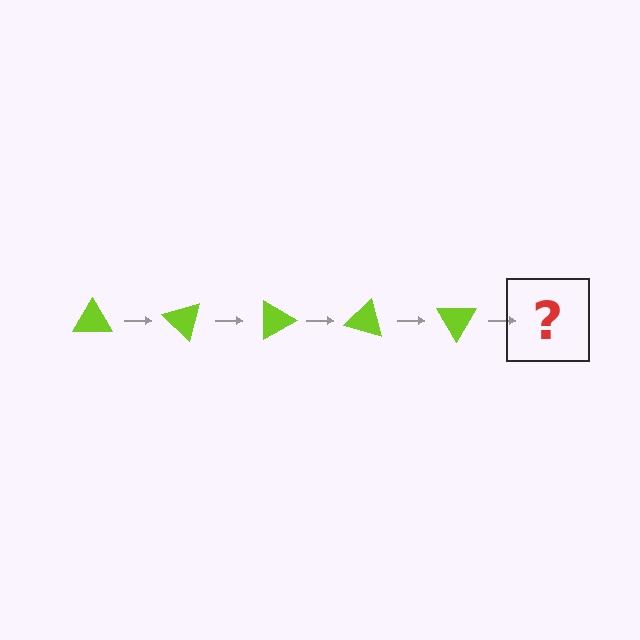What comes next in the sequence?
The next element should be a lime triangle rotated 225 degrees.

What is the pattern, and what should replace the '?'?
The pattern is that the triangle rotates 45 degrees each step. The '?' should be a lime triangle rotated 225 degrees.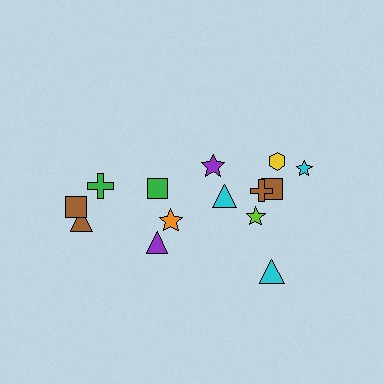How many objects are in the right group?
There are 8 objects.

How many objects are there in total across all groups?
There are 14 objects.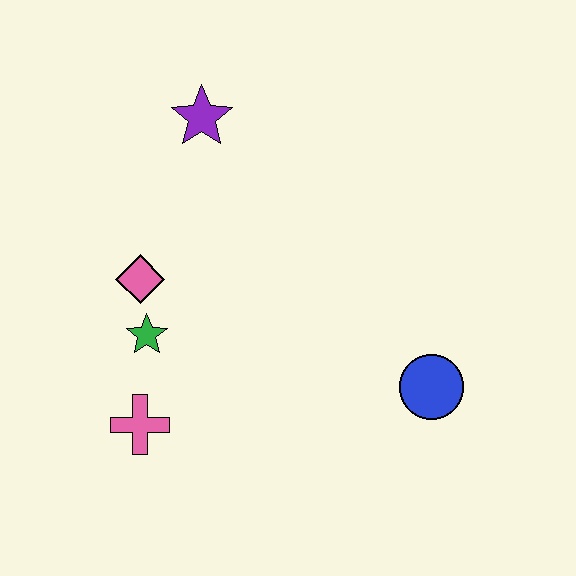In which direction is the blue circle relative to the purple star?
The blue circle is below the purple star.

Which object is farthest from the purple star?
The blue circle is farthest from the purple star.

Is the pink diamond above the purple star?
No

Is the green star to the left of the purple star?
Yes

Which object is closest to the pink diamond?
The green star is closest to the pink diamond.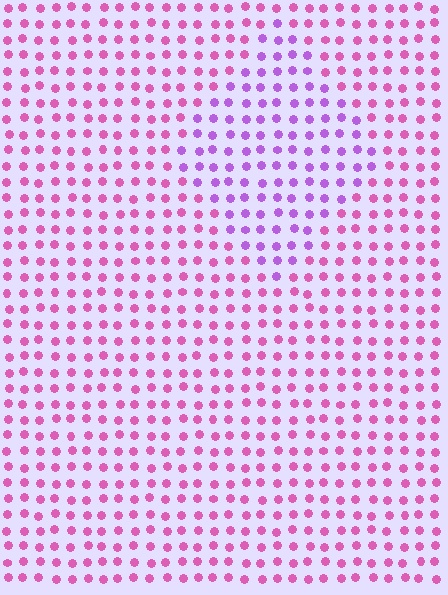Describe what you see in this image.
The image is filled with small pink elements in a uniform arrangement. A diamond-shaped region is visible where the elements are tinted to a slightly different hue, forming a subtle color boundary.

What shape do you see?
I see a diamond.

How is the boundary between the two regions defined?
The boundary is defined purely by a slight shift in hue (about 37 degrees). Spacing, size, and orientation are identical on both sides.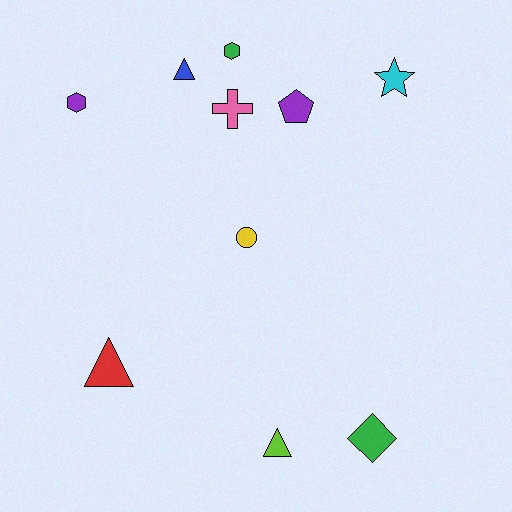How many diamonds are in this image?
There is 1 diamond.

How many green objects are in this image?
There are 2 green objects.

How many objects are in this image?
There are 10 objects.